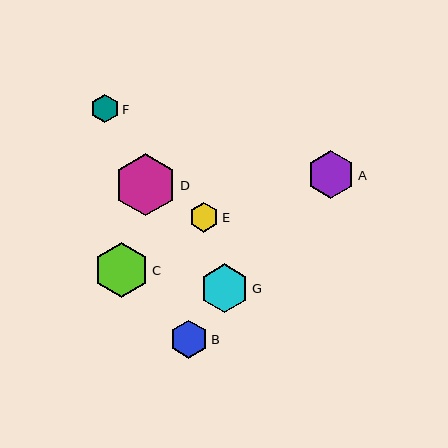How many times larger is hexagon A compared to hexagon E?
Hexagon A is approximately 1.6 times the size of hexagon E.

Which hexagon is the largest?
Hexagon D is the largest with a size of approximately 62 pixels.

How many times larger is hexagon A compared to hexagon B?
Hexagon A is approximately 1.2 times the size of hexagon B.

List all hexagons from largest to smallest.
From largest to smallest: D, C, G, A, B, E, F.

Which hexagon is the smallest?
Hexagon F is the smallest with a size of approximately 29 pixels.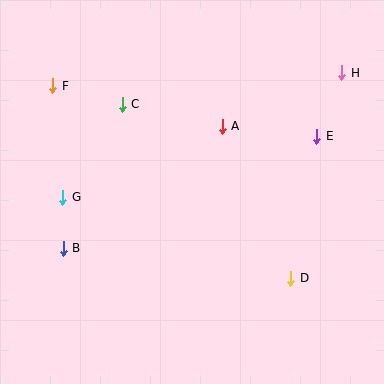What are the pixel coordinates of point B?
Point B is at (63, 248).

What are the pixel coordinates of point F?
Point F is at (53, 86).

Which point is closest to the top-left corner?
Point F is closest to the top-left corner.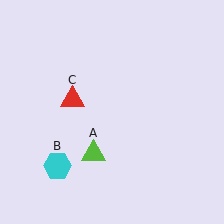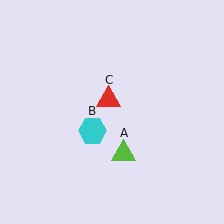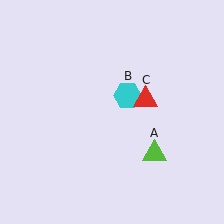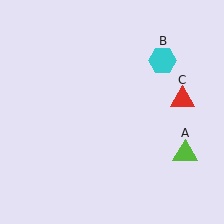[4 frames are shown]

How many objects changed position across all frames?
3 objects changed position: lime triangle (object A), cyan hexagon (object B), red triangle (object C).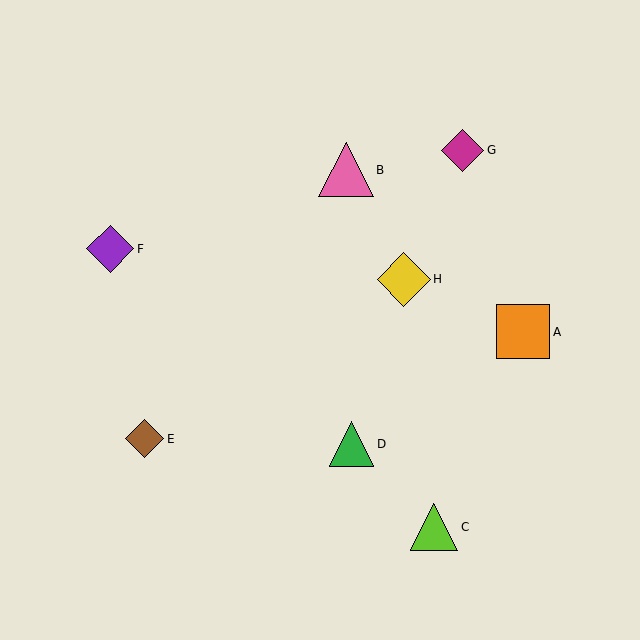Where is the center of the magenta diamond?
The center of the magenta diamond is at (463, 150).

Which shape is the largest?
The pink triangle (labeled B) is the largest.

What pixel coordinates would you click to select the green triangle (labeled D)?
Click at (351, 444) to select the green triangle D.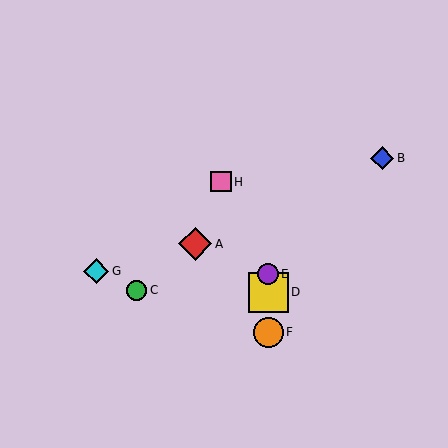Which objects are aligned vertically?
Objects D, E, F are aligned vertically.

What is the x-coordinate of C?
Object C is at x≈136.